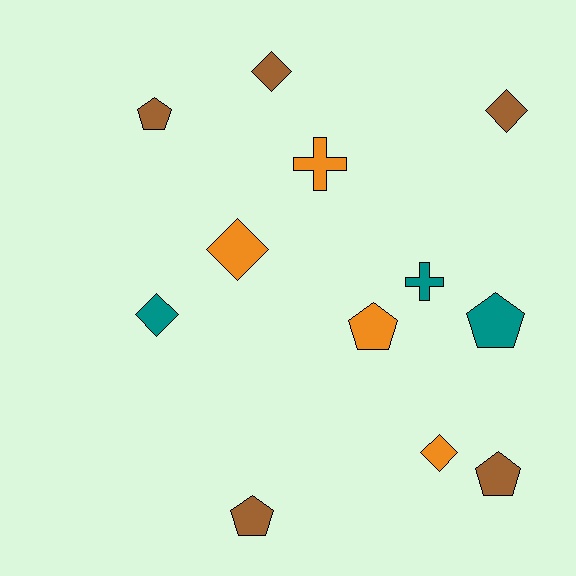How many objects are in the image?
There are 12 objects.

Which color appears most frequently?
Brown, with 5 objects.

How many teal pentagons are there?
There is 1 teal pentagon.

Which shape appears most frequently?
Pentagon, with 5 objects.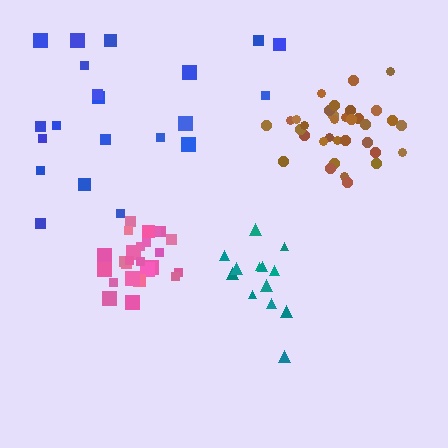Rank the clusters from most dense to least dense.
pink, brown, teal, blue.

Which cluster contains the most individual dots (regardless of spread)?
Brown (34).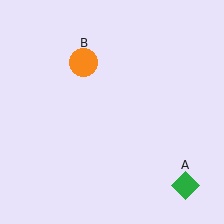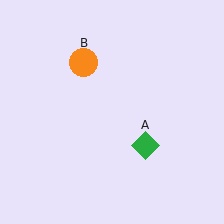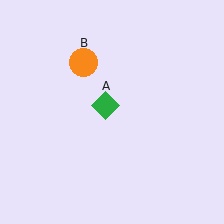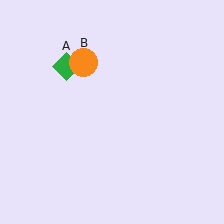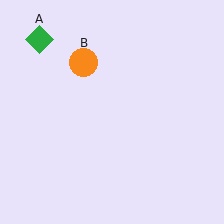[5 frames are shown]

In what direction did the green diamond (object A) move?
The green diamond (object A) moved up and to the left.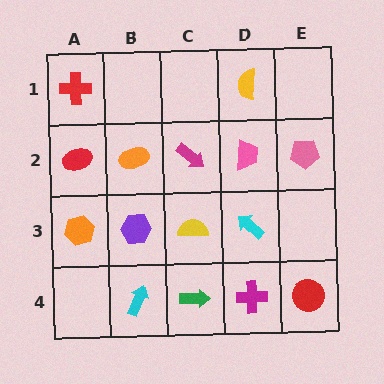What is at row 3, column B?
A purple hexagon.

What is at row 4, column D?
A magenta cross.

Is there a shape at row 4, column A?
No, that cell is empty.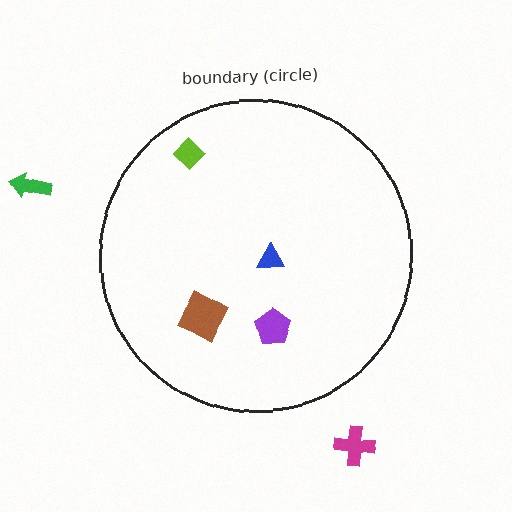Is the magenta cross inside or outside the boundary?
Outside.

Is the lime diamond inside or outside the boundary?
Inside.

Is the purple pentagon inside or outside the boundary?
Inside.